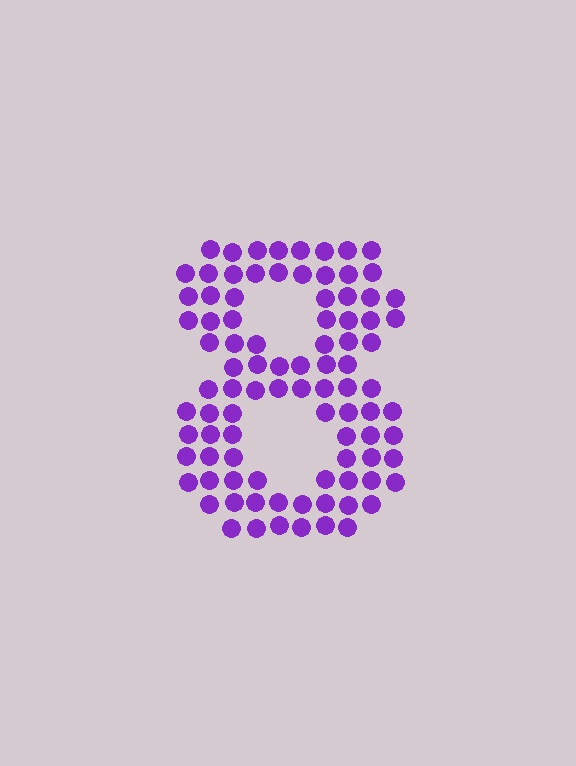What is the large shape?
The large shape is the digit 8.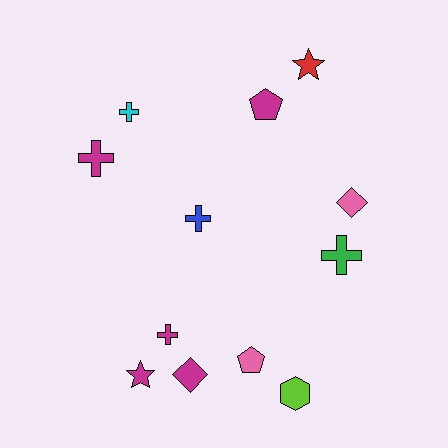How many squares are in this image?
There are no squares.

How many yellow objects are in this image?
There are no yellow objects.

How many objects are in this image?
There are 12 objects.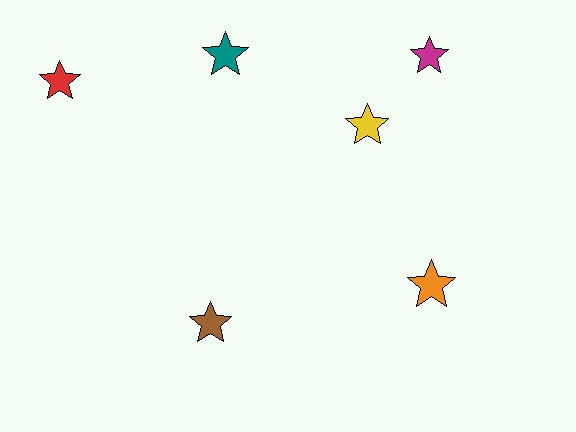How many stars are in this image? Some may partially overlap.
There are 6 stars.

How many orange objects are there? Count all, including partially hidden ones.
There is 1 orange object.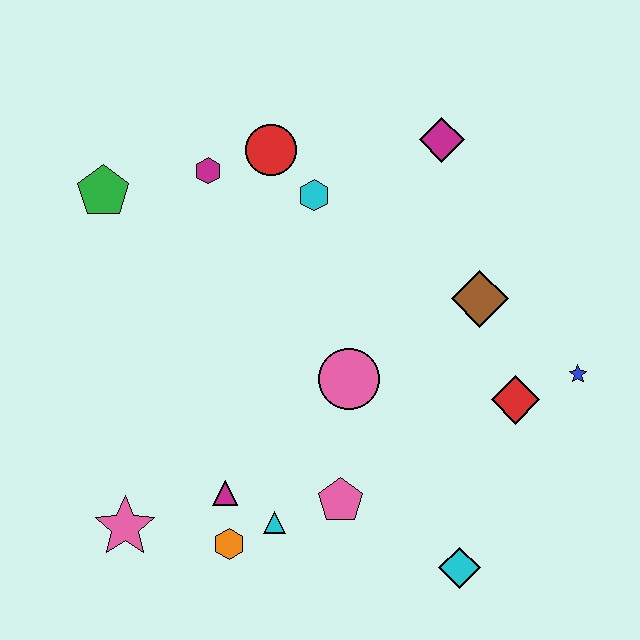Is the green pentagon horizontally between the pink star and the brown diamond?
No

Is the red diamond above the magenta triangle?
Yes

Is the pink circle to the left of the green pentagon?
No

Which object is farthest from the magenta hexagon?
The cyan diamond is farthest from the magenta hexagon.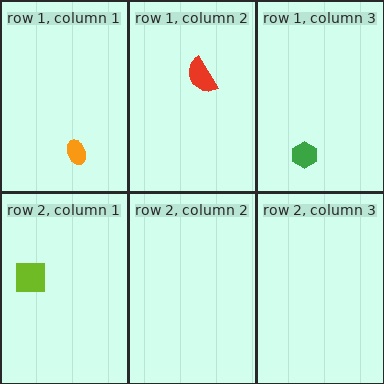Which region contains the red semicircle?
The row 1, column 2 region.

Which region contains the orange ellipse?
The row 1, column 1 region.